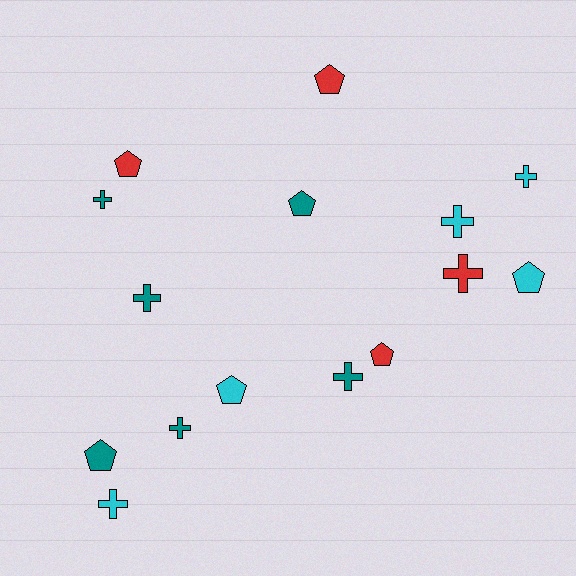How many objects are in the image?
There are 15 objects.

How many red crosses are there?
There is 1 red cross.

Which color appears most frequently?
Teal, with 6 objects.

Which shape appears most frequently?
Cross, with 8 objects.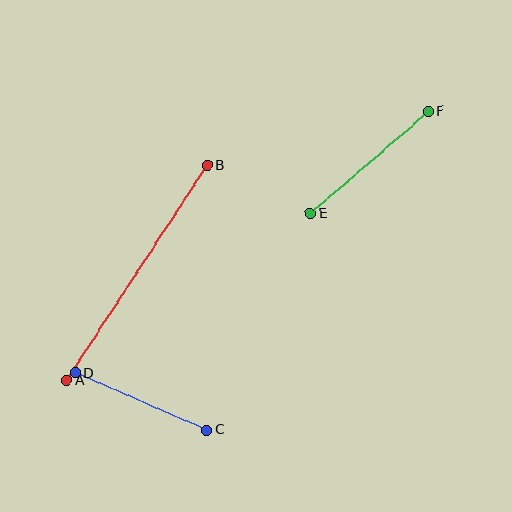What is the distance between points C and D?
The distance is approximately 143 pixels.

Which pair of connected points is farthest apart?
Points A and B are farthest apart.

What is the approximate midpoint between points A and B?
The midpoint is at approximately (137, 273) pixels.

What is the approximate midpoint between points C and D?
The midpoint is at approximately (141, 402) pixels.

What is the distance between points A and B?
The distance is approximately 257 pixels.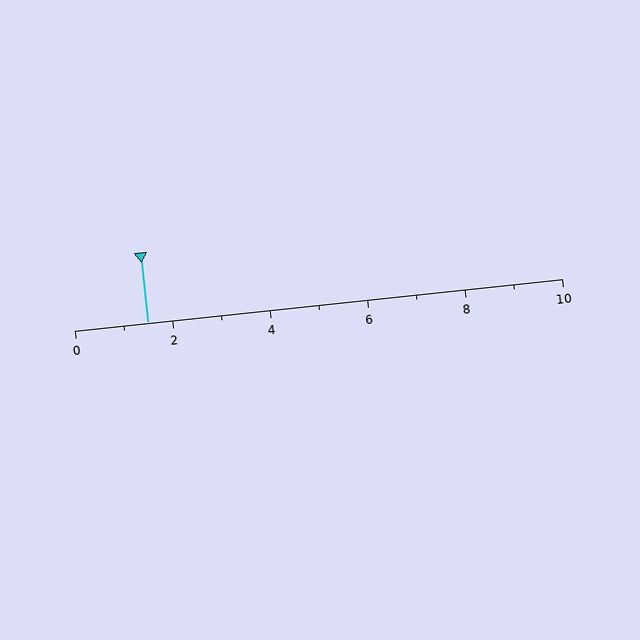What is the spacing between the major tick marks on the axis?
The major ticks are spaced 2 apart.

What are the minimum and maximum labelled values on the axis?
The axis runs from 0 to 10.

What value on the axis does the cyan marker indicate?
The marker indicates approximately 1.5.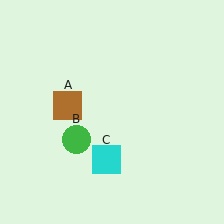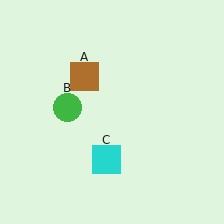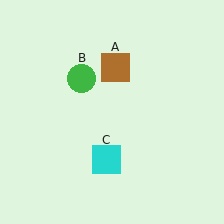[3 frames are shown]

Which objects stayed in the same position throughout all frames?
Cyan square (object C) remained stationary.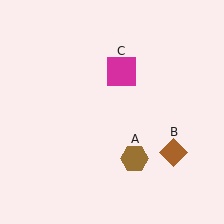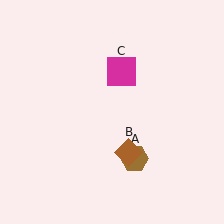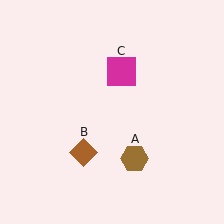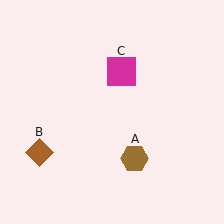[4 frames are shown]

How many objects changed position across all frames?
1 object changed position: brown diamond (object B).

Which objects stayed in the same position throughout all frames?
Brown hexagon (object A) and magenta square (object C) remained stationary.